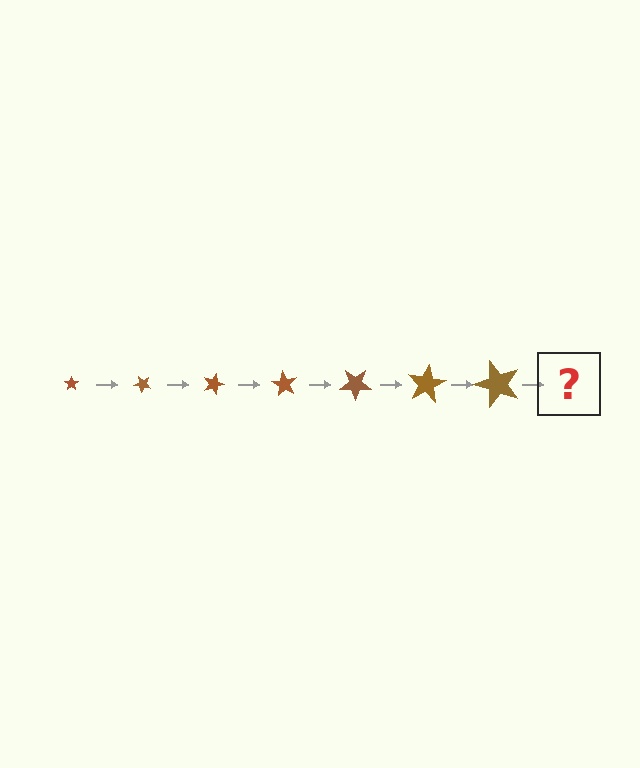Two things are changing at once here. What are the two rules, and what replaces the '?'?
The two rules are that the star grows larger each step and it rotates 45 degrees each step. The '?' should be a star, larger than the previous one and rotated 315 degrees from the start.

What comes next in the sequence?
The next element should be a star, larger than the previous one and rotated 315 degrees from the start.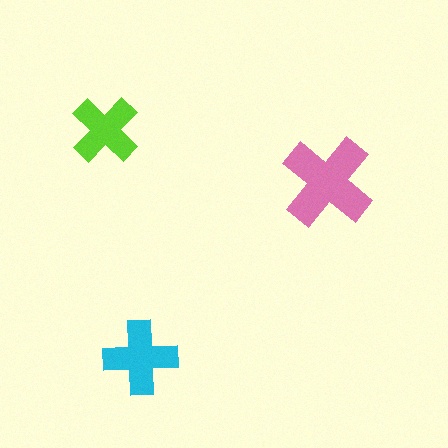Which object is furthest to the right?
The pink cross is rightmost.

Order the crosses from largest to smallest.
the pink one, the cyan one, the lime one.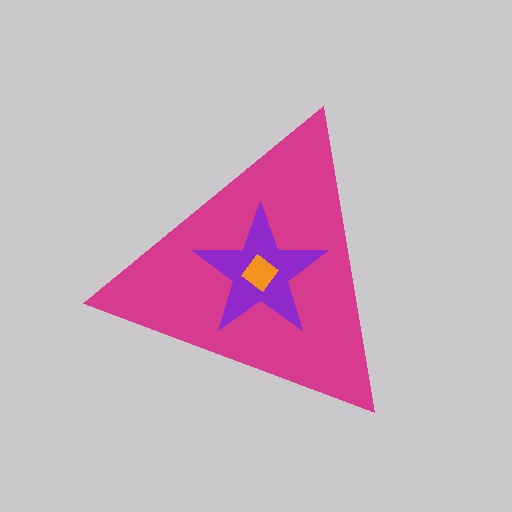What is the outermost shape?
The magenta triangle.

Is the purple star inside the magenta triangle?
Yes.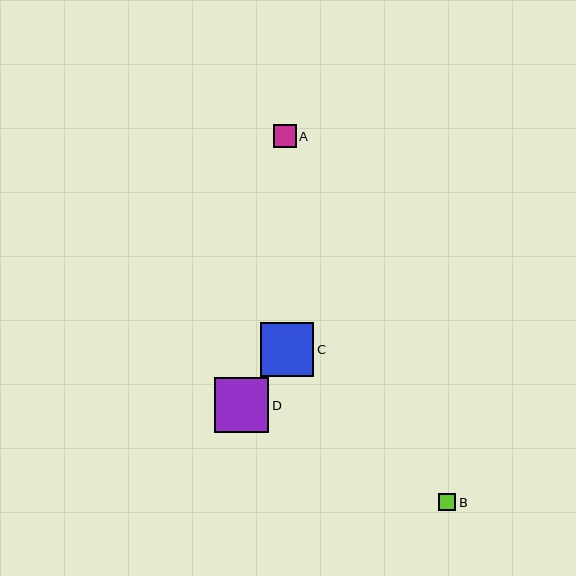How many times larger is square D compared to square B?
Square D is approximately 3.2 times the size of square B.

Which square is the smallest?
Square B is the smallest with a size of approximately 17 pixels.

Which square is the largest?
Square D is the largest with a size of approximately 55 pixels.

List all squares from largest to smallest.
From largest to smallest: D, C, A, B.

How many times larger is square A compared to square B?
Square A is approximately 1.3 times the size of square B.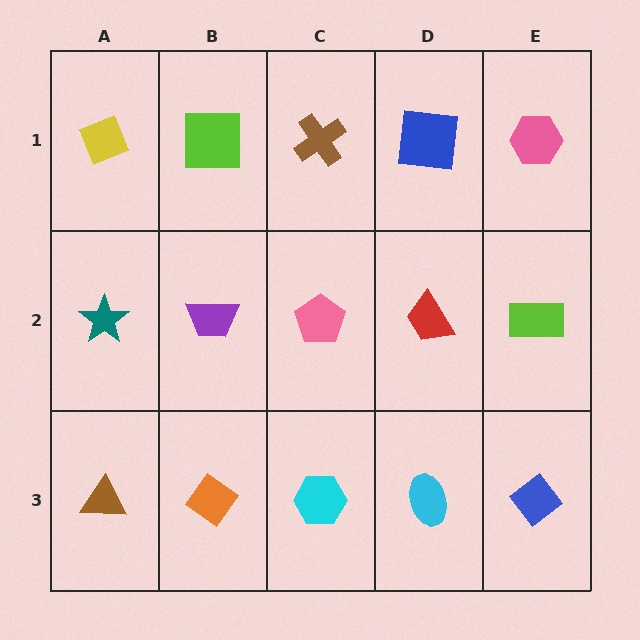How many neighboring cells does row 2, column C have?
4.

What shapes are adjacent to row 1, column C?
A pink pentagon (row 2, column C), a lime square (row 1, column B), a blue square (row 1, column D).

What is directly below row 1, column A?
A teal star.